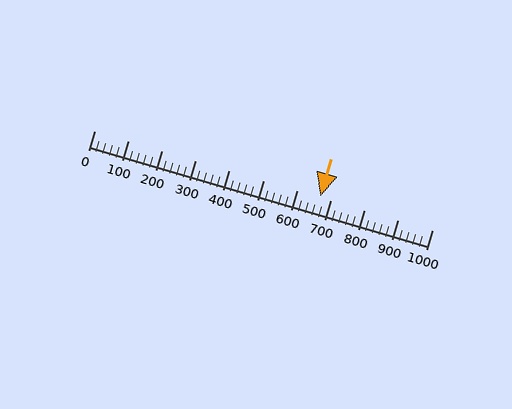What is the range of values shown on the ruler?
The ruler shows values from 0 to 1000.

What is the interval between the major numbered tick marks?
The major tick marks are spaced 100 units apart.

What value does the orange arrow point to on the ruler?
The orange arrow points to approximately 668.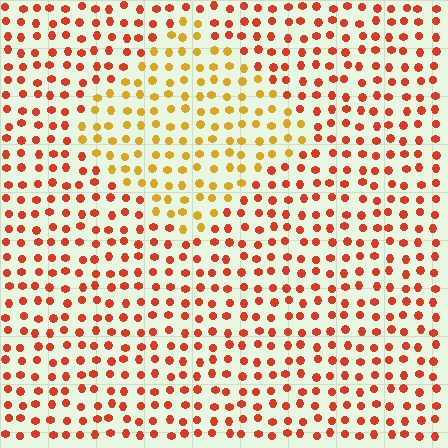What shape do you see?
I see a diamond.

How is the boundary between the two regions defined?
The boundary is defined purely by a slight shift in hue (about 36 degrees). Spacing, size, and orientation are identical on both sides.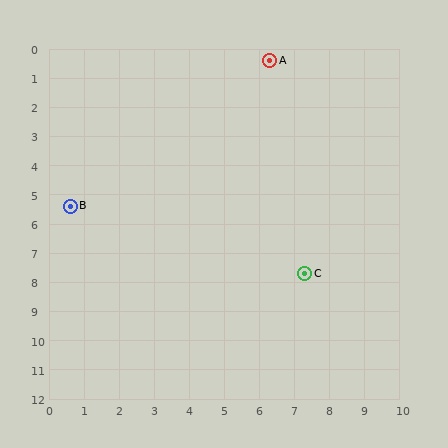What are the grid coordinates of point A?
Point A is at approximately (6.3, 0.4).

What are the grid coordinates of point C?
Point C is at approximately (7.3, 7.7).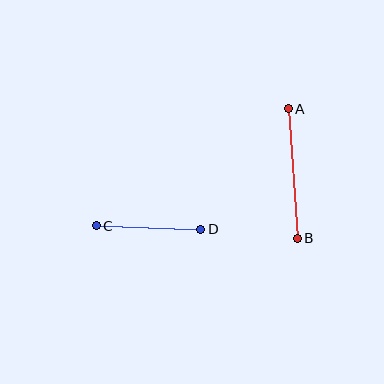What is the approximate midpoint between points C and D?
The midpoint is at approximately (148, 227) pixels.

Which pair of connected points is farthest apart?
Points A and B are farthest apart.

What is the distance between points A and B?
The distance is approximately 130 pixels.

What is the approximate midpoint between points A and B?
The midpoint is at approximately (293, 173) pixels.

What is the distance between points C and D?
The distance is approximately 104 pixels.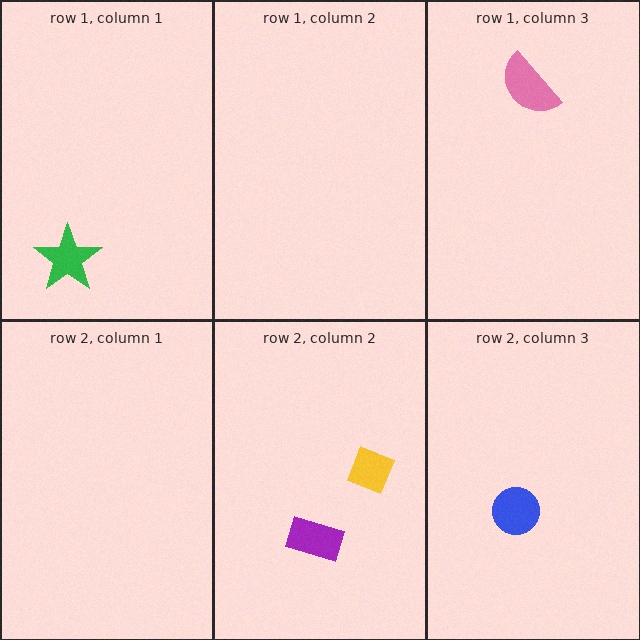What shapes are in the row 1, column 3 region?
The pink semicircle.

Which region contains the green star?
The row 1, column 1 region.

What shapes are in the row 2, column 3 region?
The blue circle.